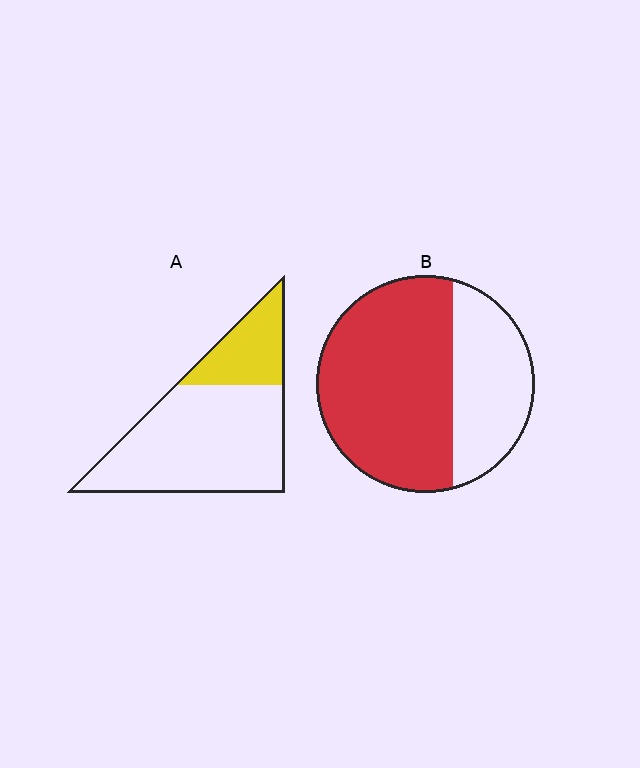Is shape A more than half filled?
No.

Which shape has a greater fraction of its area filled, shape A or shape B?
Shape B.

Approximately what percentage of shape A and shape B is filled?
A is approximately 25% and B is approximately 65%.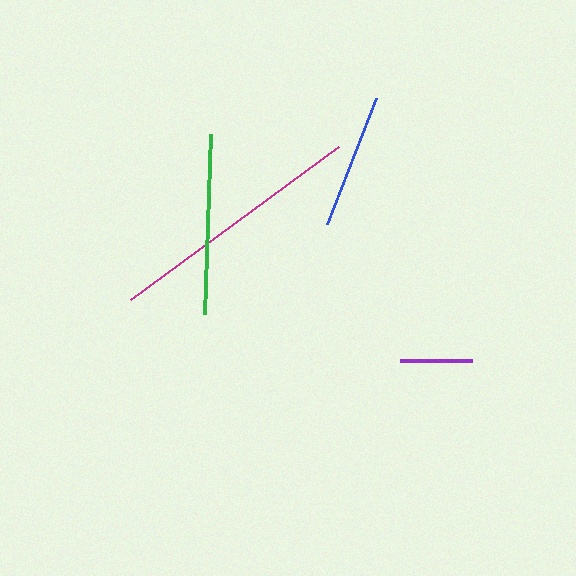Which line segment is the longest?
The magenta line is the longest at approximately 258 pixels.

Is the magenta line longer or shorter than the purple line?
The magenta line is longer than the purple line.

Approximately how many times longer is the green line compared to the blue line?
The green line is approximately 1.3 times the length of the blue line.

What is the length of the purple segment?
The purple segment is approximately 72 pixels long.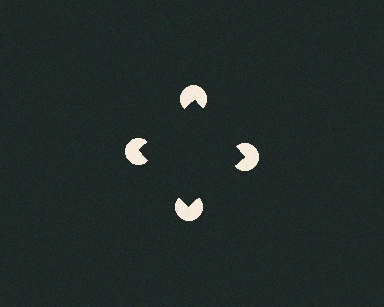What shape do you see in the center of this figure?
An illusory square — its edges are inferred from the aligned wedge cuts in the pac-man discs, not physically drawn.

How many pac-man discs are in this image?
There are 4 — one at each vertex of the illusory square.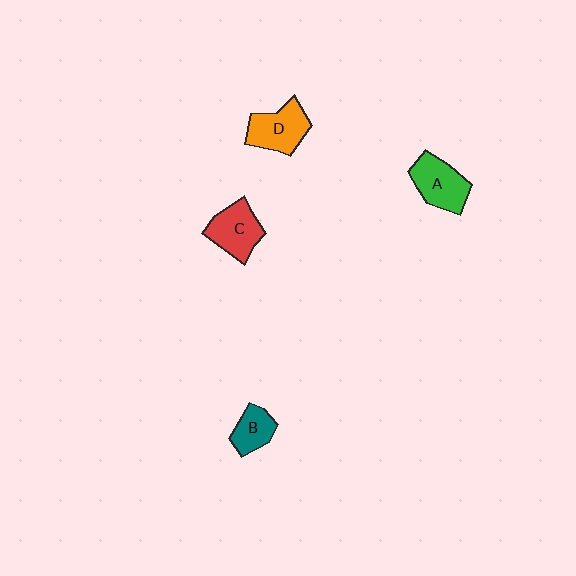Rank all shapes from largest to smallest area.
From largest to smallest: D (orange), A (green), C (red), B (teal).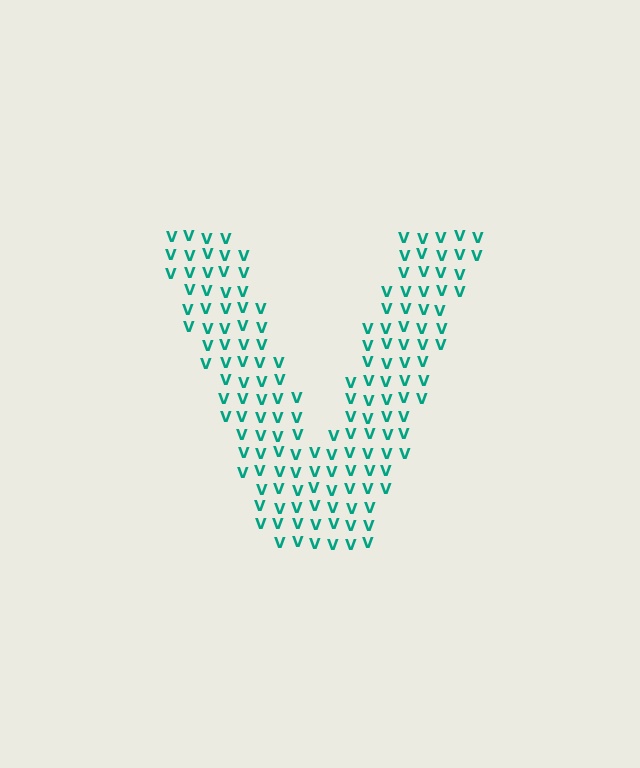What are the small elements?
The small elements are letter V's.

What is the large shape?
The large shape is the letter V.